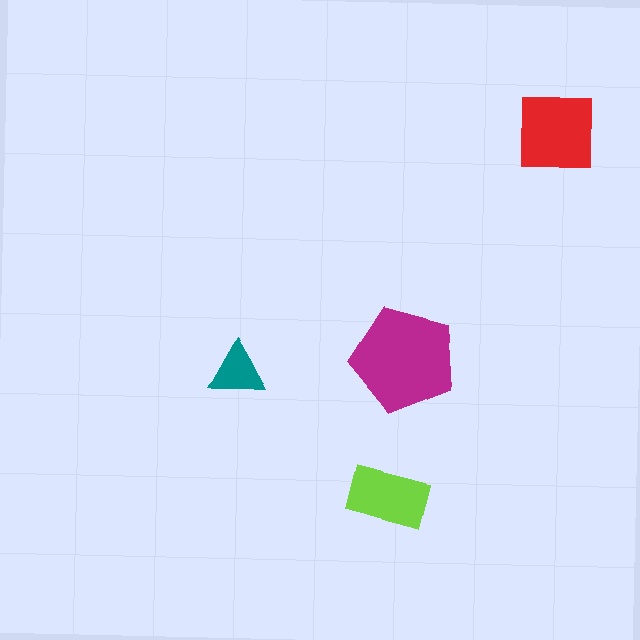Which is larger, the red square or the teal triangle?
The red square.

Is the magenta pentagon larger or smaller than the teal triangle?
Larger.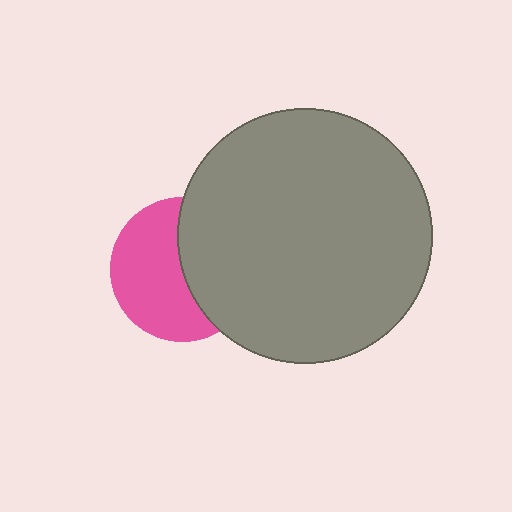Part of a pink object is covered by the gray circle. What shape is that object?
It is a circle.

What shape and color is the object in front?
The object in front is a gray circle.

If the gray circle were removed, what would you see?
You would see the complete pink circle.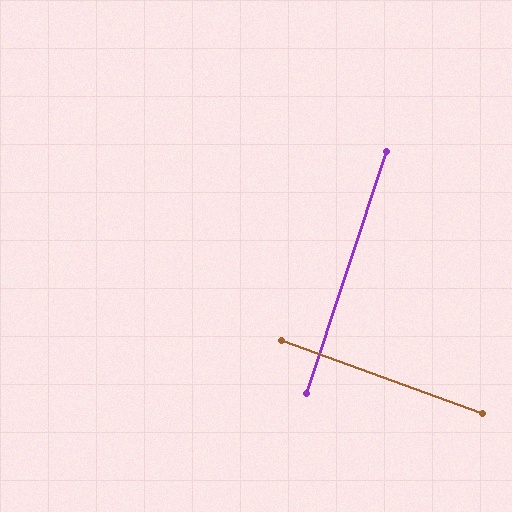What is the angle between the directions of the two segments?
Approximately 88 degrees.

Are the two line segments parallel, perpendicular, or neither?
Perpendicular — they meet at approximately 88°.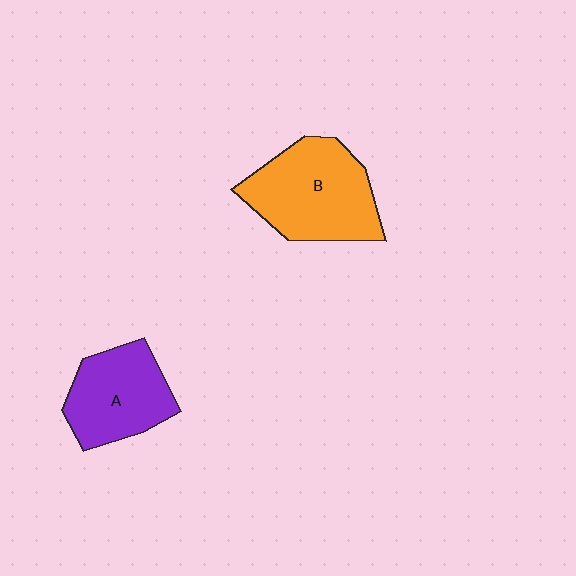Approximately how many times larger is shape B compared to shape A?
Approximately 1.3 times.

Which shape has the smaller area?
Shape A (purple).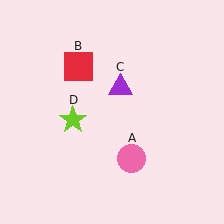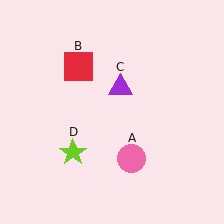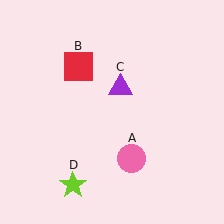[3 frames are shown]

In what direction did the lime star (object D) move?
The lime star (object D) moved down.